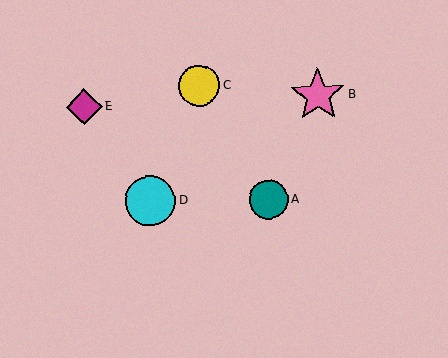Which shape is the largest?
The pink star (labeled B) is the largest.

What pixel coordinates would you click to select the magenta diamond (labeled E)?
Click at (84, 107) to select the magenta diamond E.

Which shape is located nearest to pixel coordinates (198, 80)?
The yellow circle (labeled C) at (199, 85) is nearest to that location.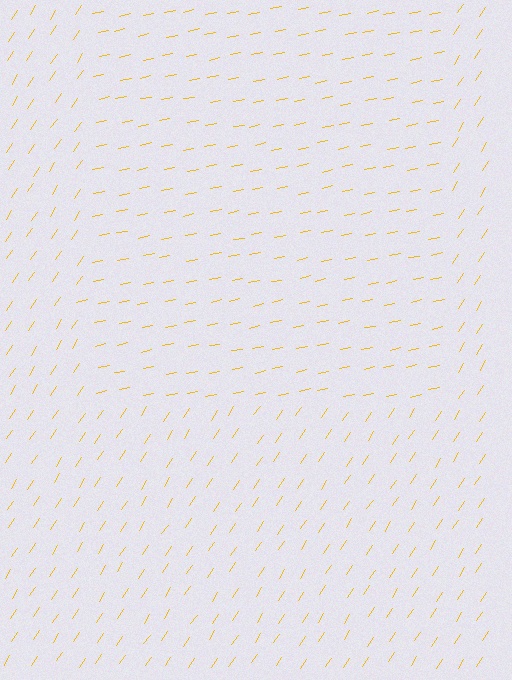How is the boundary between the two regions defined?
The boundary is defined purely by a change in line orientation (approximately 45 degrees difference). All lines are the same color and thickness.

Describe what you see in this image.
The image is filled with small yellow line segments. A rectangle region in the image has lines oriented differently from the surrounding lines, creating a visible texture boundary.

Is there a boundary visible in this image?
Yes, there is a texture boundary formed by a change in line orientation.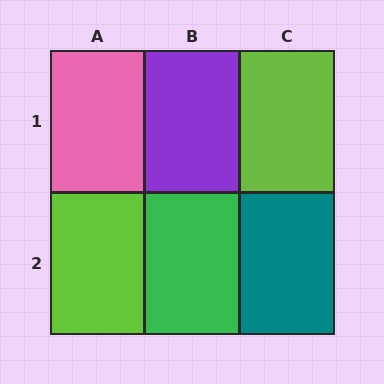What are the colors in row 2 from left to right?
Lime, green, teal.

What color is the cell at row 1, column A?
Pink.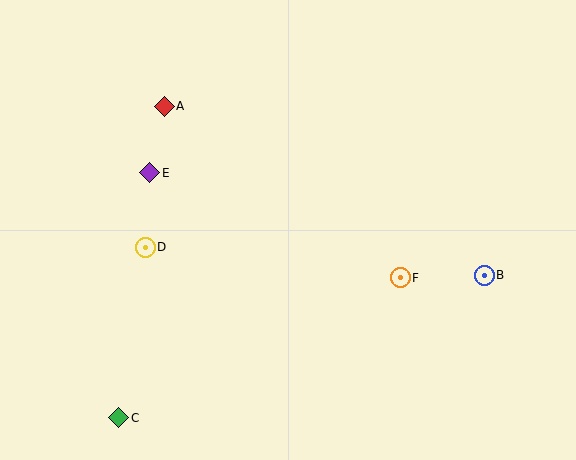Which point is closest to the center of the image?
Point F at (400, 278) is closest to the center.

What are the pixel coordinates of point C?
Point C is at (119, 418).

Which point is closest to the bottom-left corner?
Point C is closest to the bottom-left corner.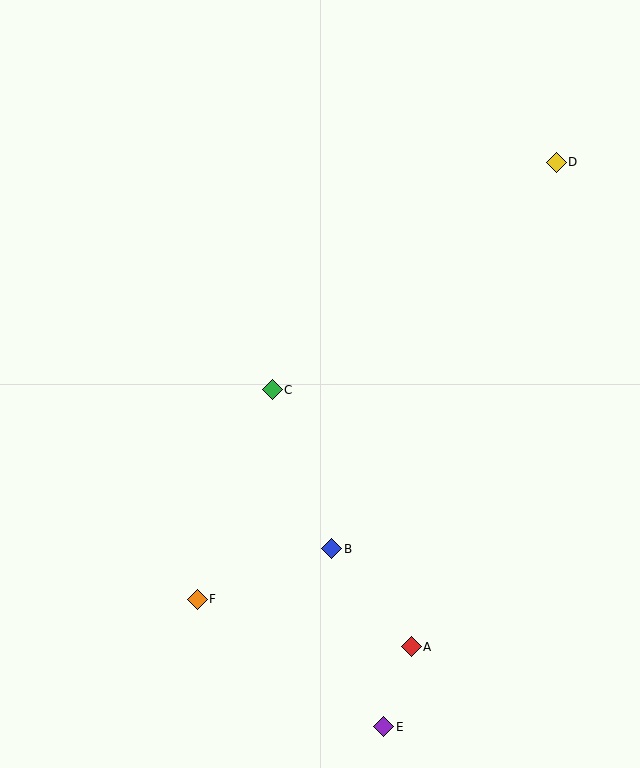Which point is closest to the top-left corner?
Point C is closest to the top-left corner.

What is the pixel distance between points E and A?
The distance between E and A is 85 pixels.